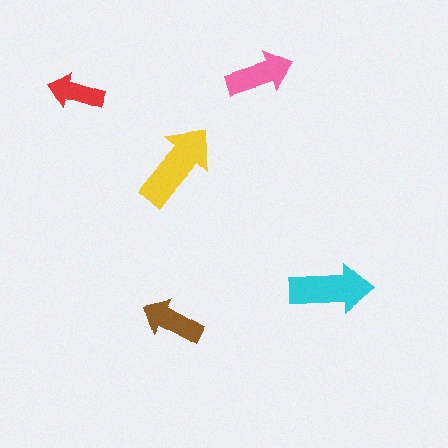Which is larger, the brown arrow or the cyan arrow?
The cyan one.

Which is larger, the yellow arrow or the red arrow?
The yellow one.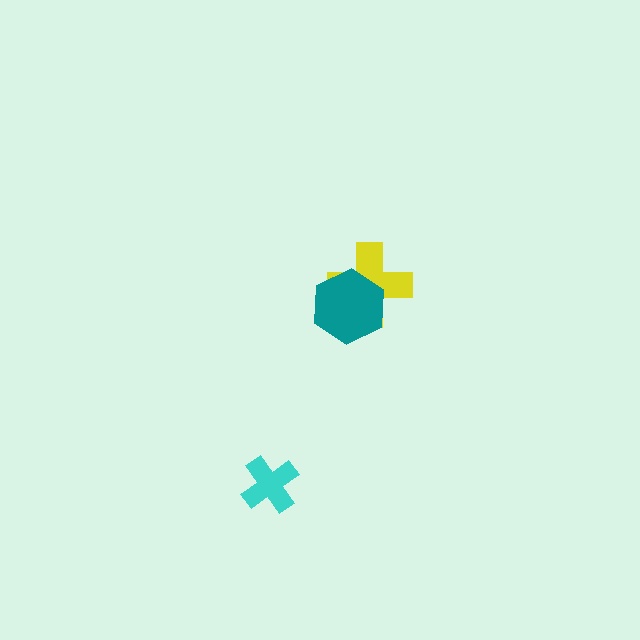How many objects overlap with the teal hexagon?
1 object overlaps with the teal hexagon.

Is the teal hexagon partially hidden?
No, no other shape covers it.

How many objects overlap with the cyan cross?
0 objects overlap with the cyan cross.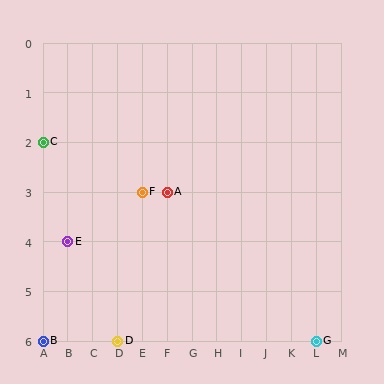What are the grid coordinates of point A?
Point A is at grid coordinates (F, 3).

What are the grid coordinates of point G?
Point G is at grid coordinates (L, 6).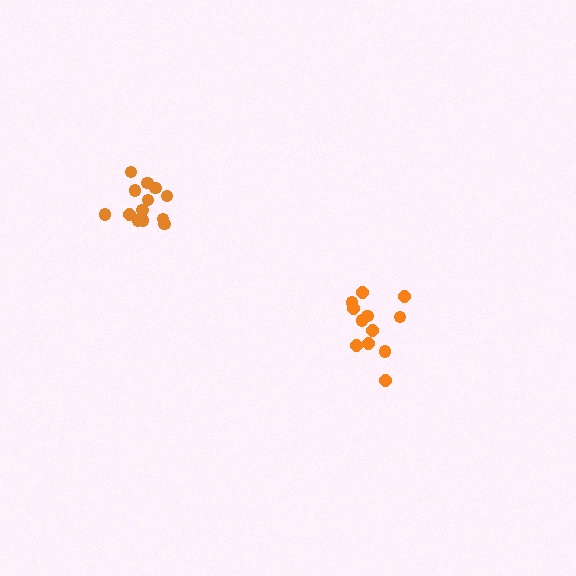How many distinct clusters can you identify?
There are 2 distinct clusters.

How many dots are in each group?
Group 1: 13 dots, Group 2: 12 dots (25 total).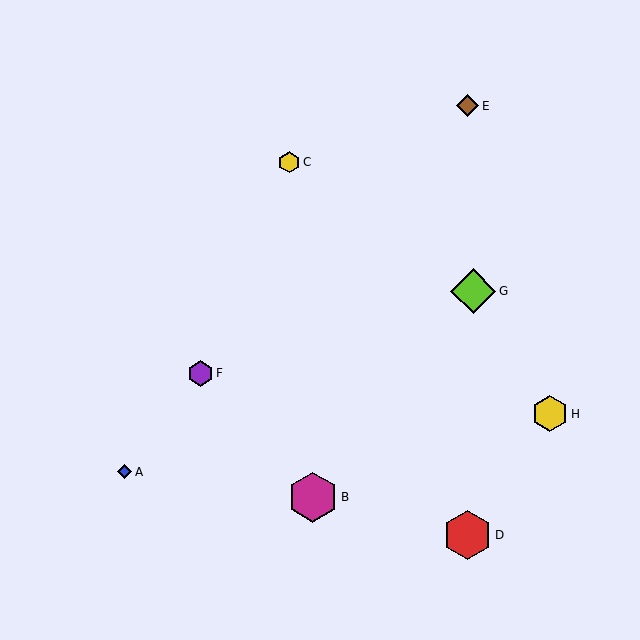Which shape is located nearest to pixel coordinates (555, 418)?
The yellow hexagon (labeled H) at (550, 414) is nearest to that location.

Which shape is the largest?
The magenta hexagon (labeled B) is the largest.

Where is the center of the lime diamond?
The center of the lime diamond is at (473, 291).